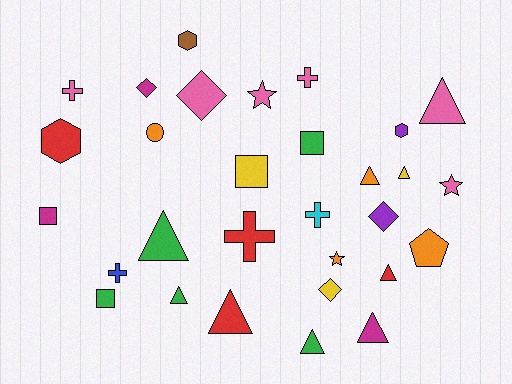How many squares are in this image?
There are 4 squares.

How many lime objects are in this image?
There are no lime objects.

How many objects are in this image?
There are 30 objects.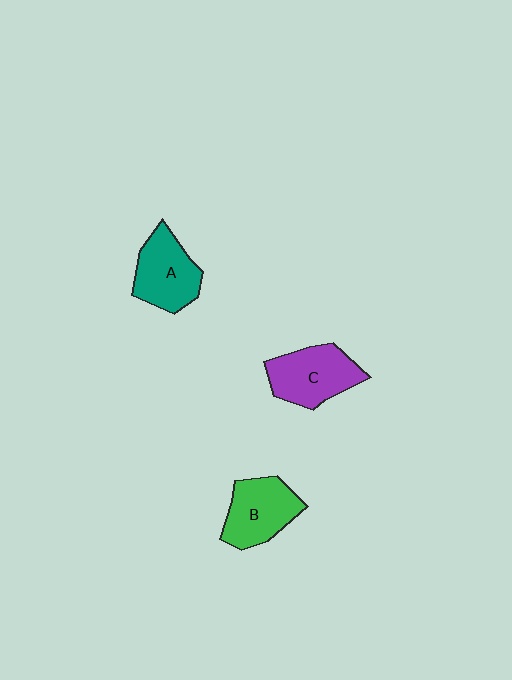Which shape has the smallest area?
Shape B (green).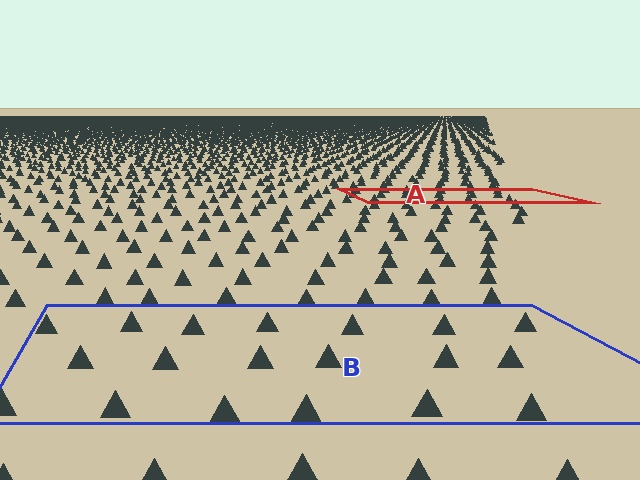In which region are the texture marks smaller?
The texture marks are smaller in region A, because it is farther away.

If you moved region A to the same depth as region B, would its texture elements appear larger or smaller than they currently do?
They would appear larger. At a closer depth, the same texture elements are projected at a bigger on-screen size.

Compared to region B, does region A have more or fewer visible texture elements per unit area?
Region A has more texture elements per unit area — they are packed more densely because it is farther away.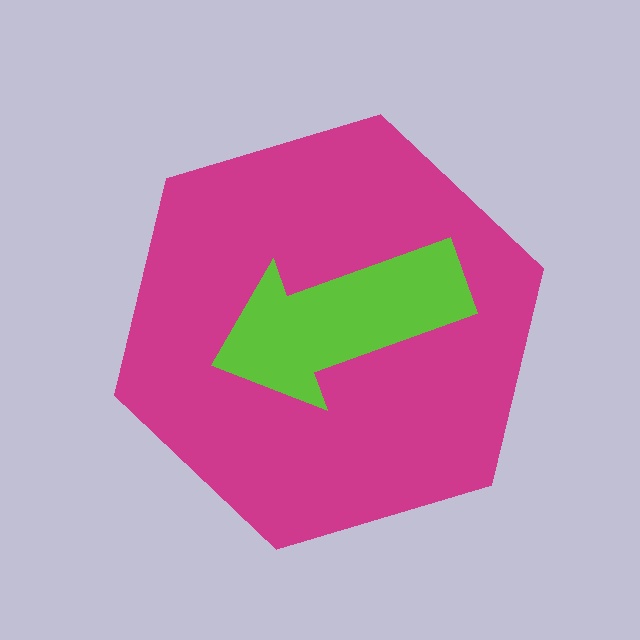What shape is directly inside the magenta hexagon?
The lime arrow.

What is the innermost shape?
The lime arrow.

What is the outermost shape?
The magenta hexagon.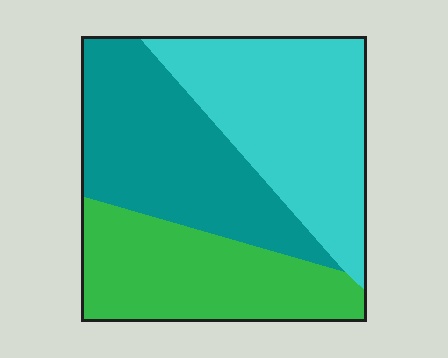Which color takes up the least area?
Green, at roughly 30%.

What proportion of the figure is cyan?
Cyan takes up about three eighths (3/8) of the figure.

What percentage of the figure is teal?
Teal takes up about one third (1/3) of the figure.